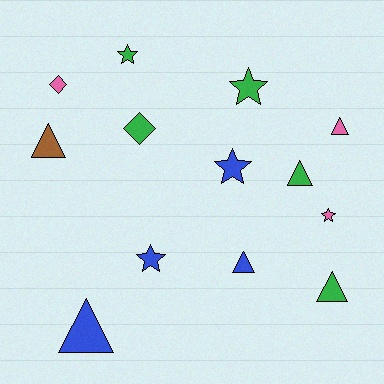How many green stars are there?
There are 2 green stars.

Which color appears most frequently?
Green, with 5 objects.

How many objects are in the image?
There are 13 objects.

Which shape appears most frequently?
Triangle, with 6 objects.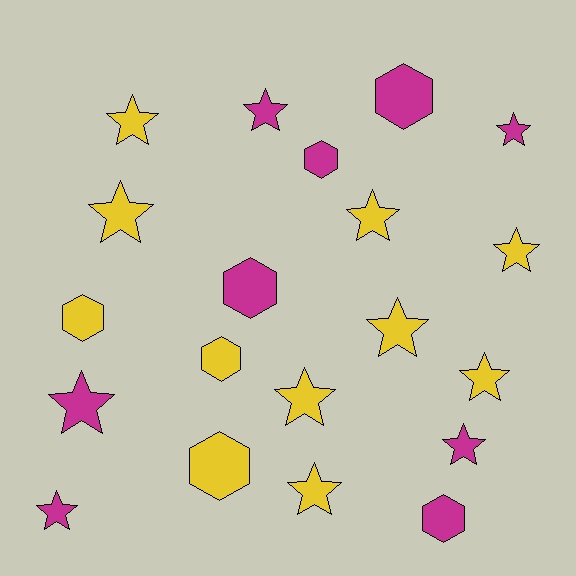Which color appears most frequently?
Yellow, with 11 objects.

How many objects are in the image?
There are 20 objects.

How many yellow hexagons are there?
There are 3 yellow hexagons.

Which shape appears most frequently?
Star, with 13 objects.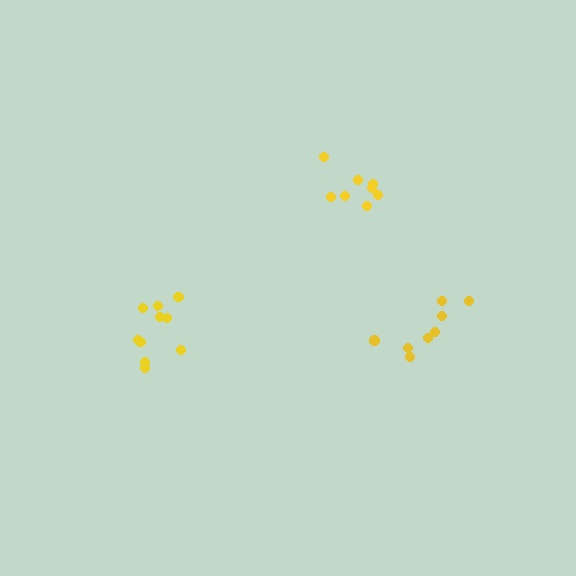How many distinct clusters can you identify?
There are 3 distinct clusters.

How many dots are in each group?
Group 1: 10 dots, Group 2: 8 dots, Group 3: 8 dots (26 total).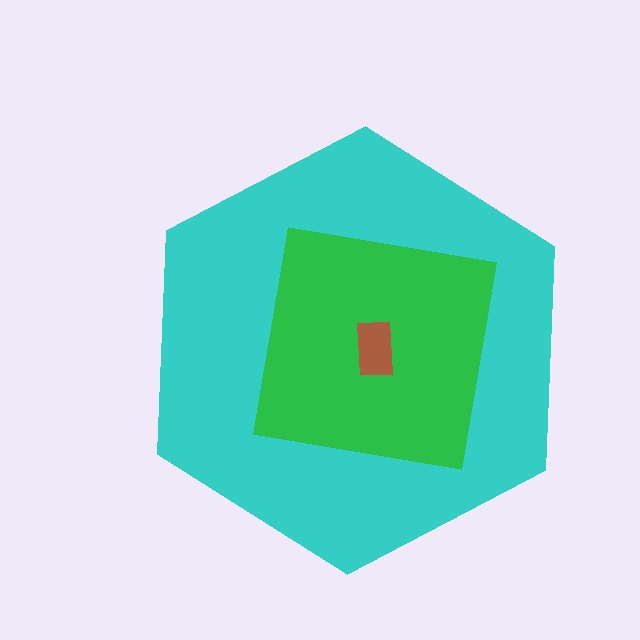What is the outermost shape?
The cyan hexagon.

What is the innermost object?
The brown rectangle.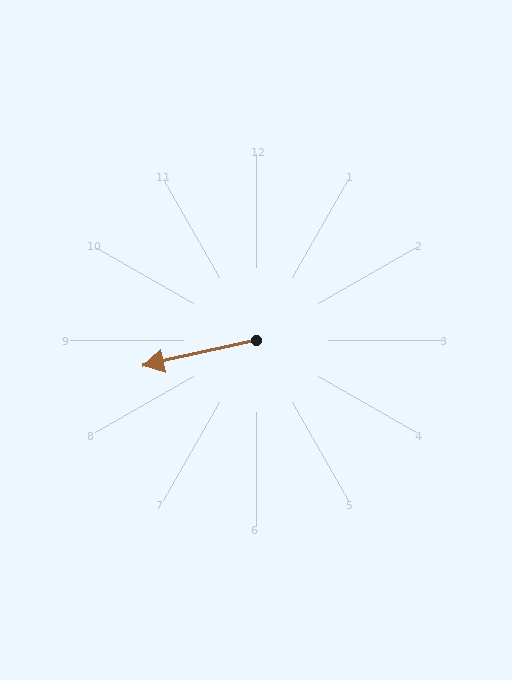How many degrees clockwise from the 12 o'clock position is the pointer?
Approximately 257 degrees.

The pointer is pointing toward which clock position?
Roughly 9 o'clock.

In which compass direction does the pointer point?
West.